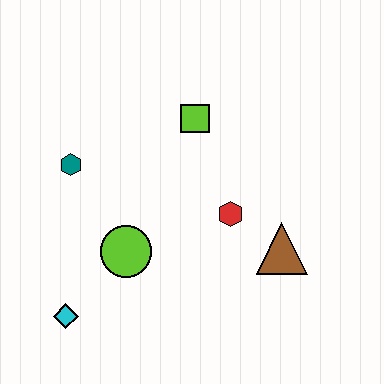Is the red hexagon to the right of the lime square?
Yes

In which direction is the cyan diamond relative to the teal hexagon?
The cyan diamond is below the teal hexagon.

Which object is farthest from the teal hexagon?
The brown triangle is farthest from the teal hexagon.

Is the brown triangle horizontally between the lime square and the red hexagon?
No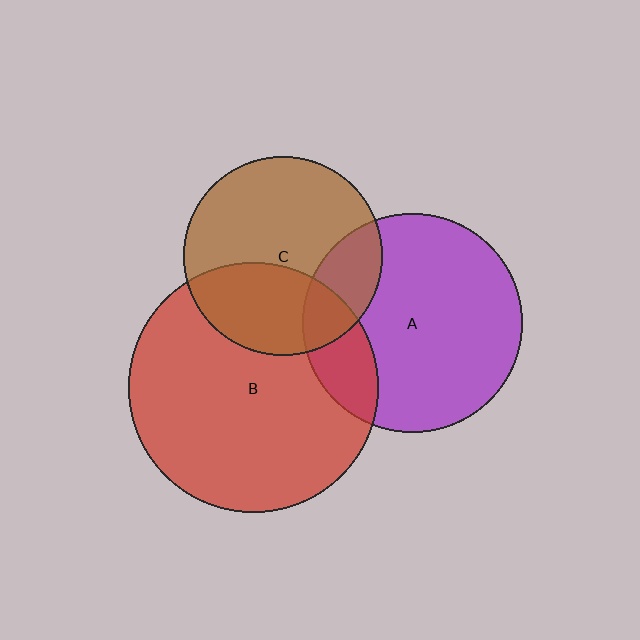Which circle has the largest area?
Circle B (red).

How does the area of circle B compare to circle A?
Approximately 1.3 times.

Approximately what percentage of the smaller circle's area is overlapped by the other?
Approximately 20%.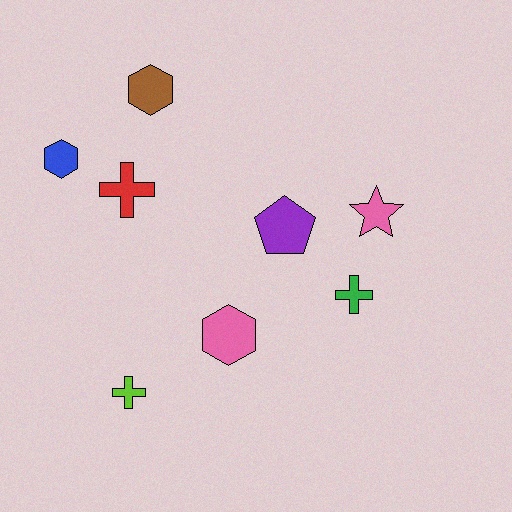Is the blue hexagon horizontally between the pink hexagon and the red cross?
No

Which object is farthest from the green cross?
The blue hexagon is farthest from the green cross.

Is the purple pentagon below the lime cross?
No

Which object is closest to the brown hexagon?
The red cross is closest to the brown hexagon.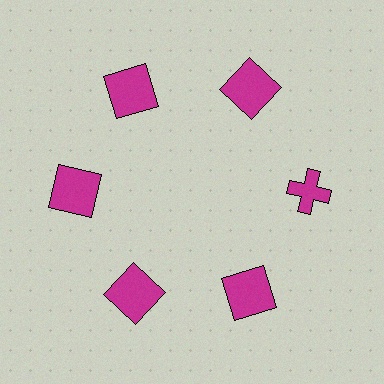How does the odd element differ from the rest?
It has a different shape: cross instead of square.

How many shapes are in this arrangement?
There are 6 shapes arranged in a ring pattern.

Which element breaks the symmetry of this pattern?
The magenta cross at roughly the 3 o'clock position breaks the symmetry. All other shapes are magenta squares.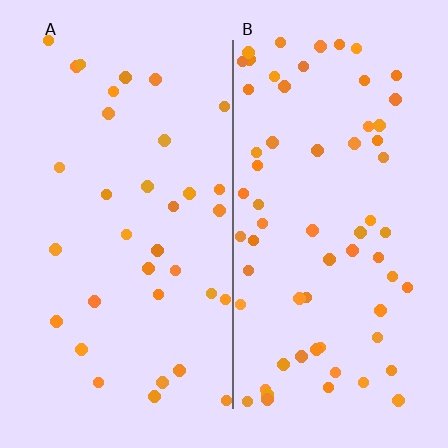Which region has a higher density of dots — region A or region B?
B (the right).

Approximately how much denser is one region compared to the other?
Approximately 1.9× — region B over region A.